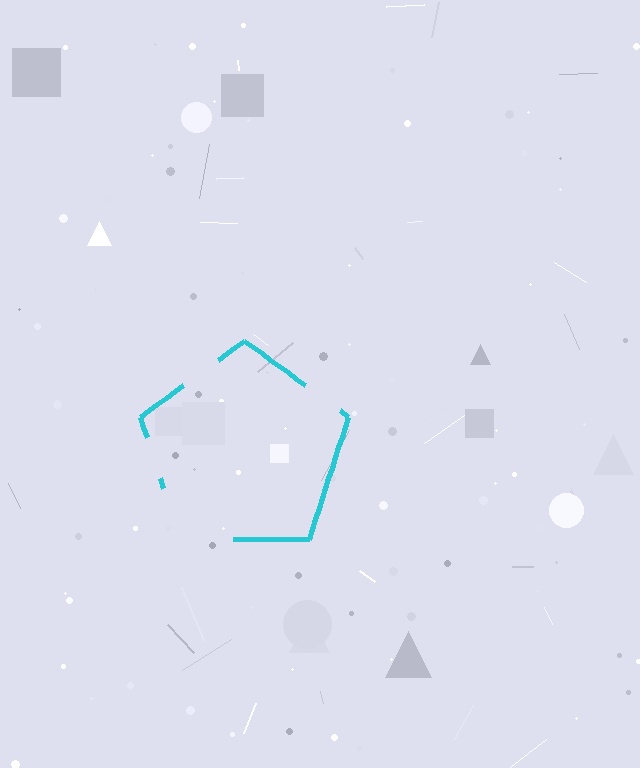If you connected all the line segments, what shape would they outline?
They would outline a pentagon.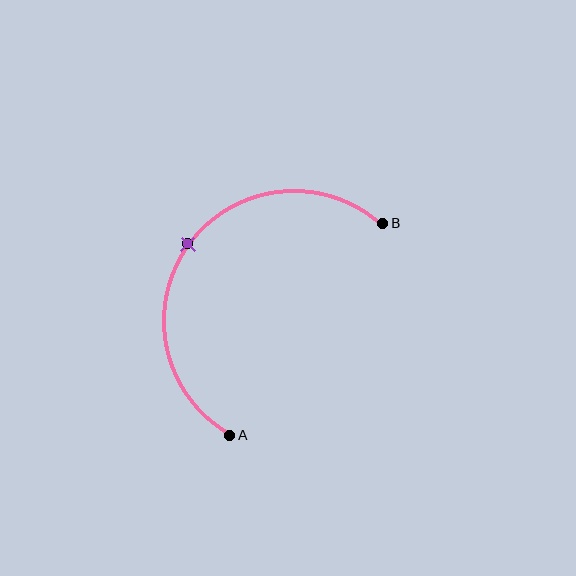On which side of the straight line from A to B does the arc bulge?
The arc bulges above and to the left of the straight line connecting A and B.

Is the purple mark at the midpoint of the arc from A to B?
Yes. The purple mark lies on the arc at equal arc-length from both A and B — it is the arc midpoint.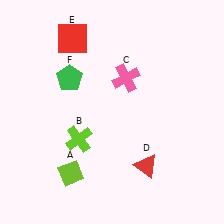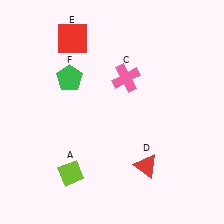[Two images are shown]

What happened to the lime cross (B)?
The lime cross (B) was removed in Image 2. It was in the bottom-left area of Image 1.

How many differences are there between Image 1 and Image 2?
There is 1 difference between the two images.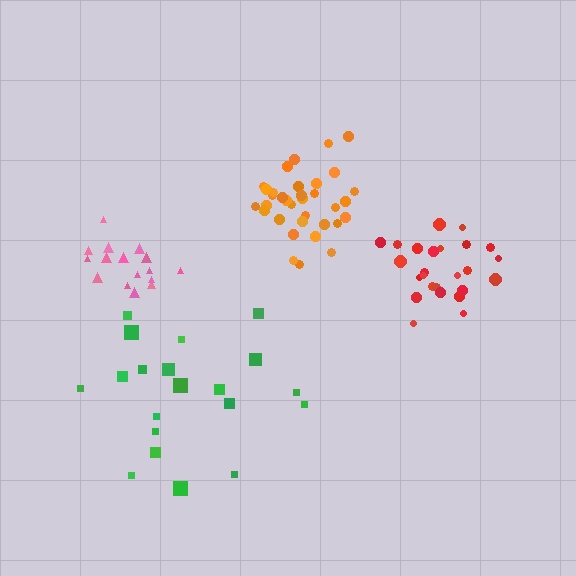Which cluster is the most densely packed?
Orange.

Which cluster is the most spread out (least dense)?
Green.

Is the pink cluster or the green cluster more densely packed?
Pink.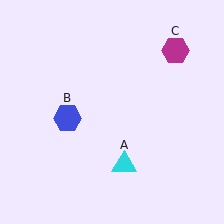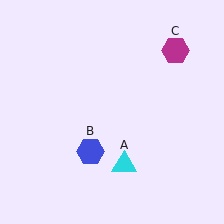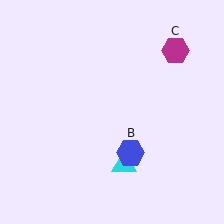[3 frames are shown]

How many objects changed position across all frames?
1 object changed position: blue hexagon (object B).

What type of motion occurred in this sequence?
The blue hexagon (object B) rotated counterclockwise around the center of the scene.